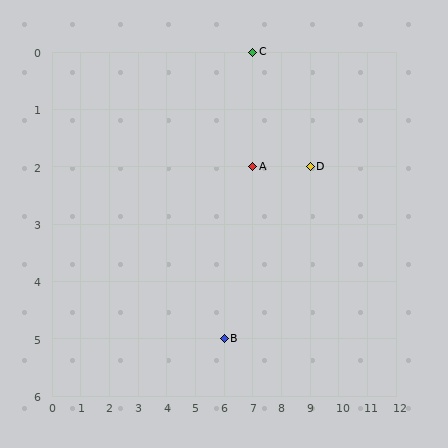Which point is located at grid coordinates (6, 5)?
Point B is at (6, 5).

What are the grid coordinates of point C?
Point C is at grid coordinates (7, 0).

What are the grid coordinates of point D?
Point D is at grid coordinates (9, 2).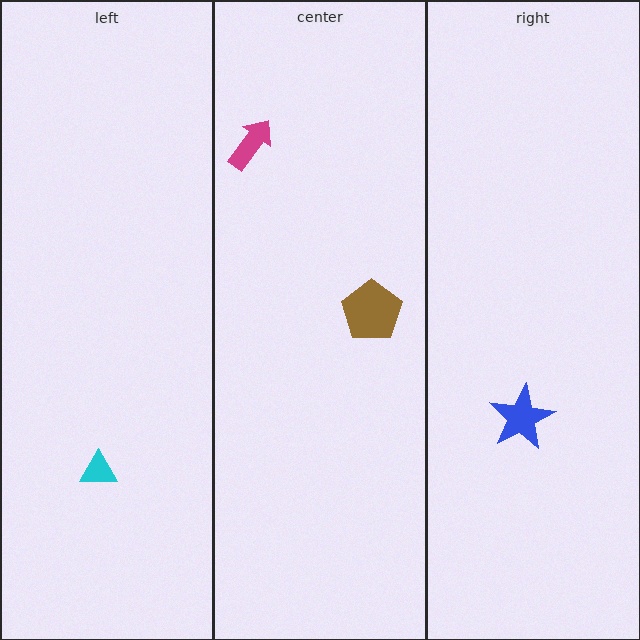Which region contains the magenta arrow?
The center region.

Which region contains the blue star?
The right region.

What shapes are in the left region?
The cyan triangle.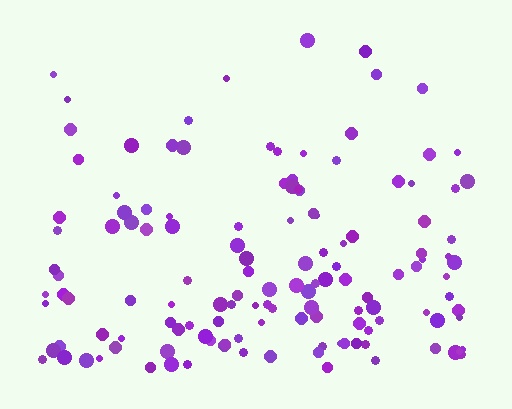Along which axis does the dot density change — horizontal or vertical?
Vertical.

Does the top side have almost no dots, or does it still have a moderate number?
Still a moderate number, just noticeably fewer than the bottom.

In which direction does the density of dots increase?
From top to bottom, with the bottom side densest.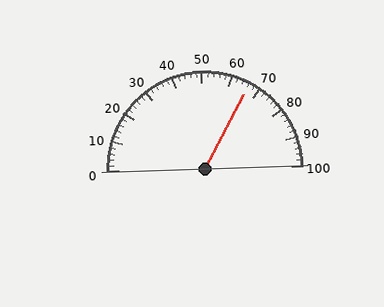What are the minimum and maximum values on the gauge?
The gauge ranges from 0 to 100.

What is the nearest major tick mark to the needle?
The nearest major tick mark is 70.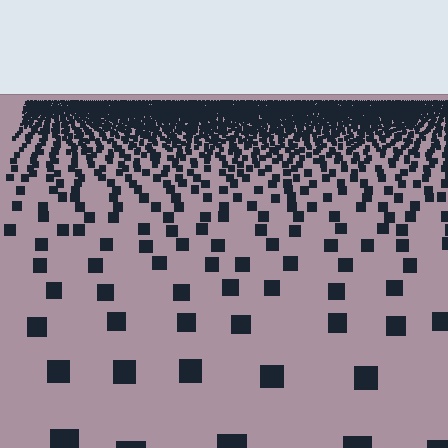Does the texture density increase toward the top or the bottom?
Density increases toward the top.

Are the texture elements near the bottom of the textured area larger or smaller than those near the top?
Larger. Near the bottom, elements are closer to the viewer and appear at a bigger on-screen size.